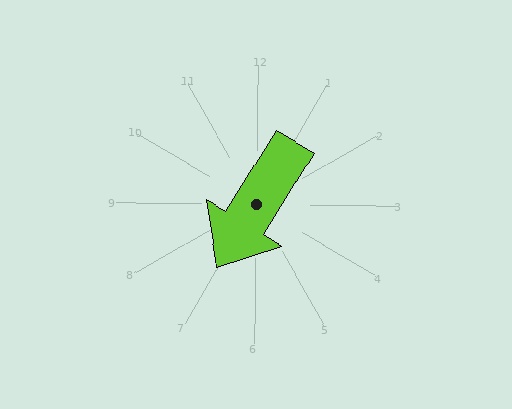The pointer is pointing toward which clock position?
Roughly 7 o'clock.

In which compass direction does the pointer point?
Southwest.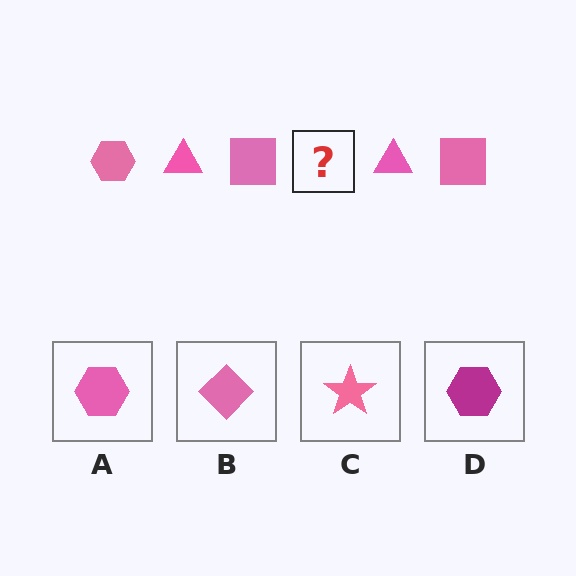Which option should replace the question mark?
Option A.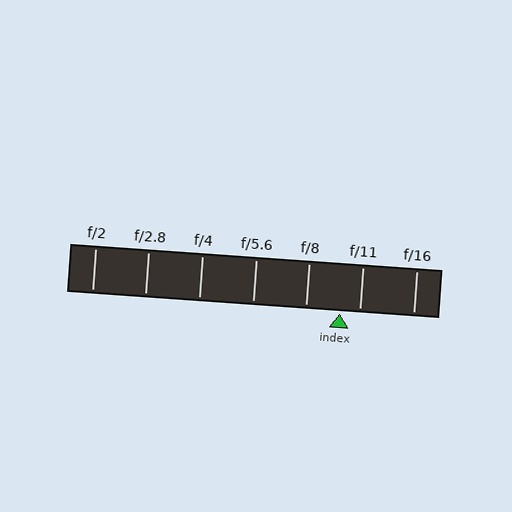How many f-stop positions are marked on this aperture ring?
There are 7 f-stop positions marked.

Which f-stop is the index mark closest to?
The index mark is closest to f/11.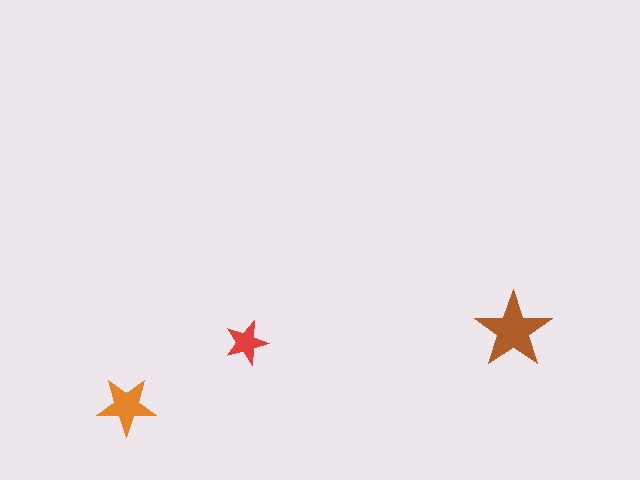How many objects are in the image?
There are 3 objects in the image.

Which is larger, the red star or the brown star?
The brown one.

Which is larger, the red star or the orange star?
The orange one.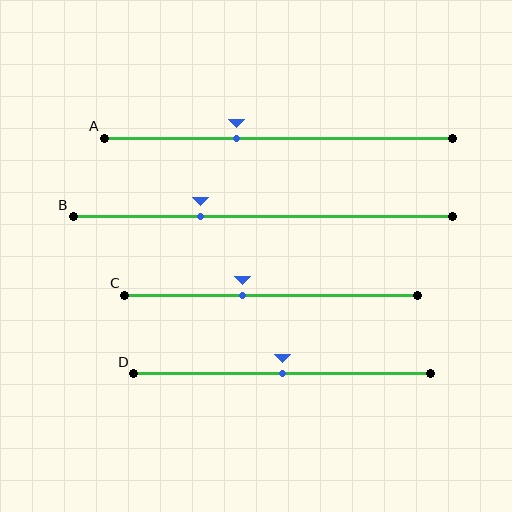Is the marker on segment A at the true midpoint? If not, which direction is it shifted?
No, the marker on segment A is shifted to the left by about 12% of the segment length.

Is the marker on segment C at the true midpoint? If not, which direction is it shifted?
No, the marker on segment C is shifted to the left by about 10% of the segment length.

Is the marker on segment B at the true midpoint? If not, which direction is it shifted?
No, the marker on segment B is shifted to the left by about 16% of the segment length.